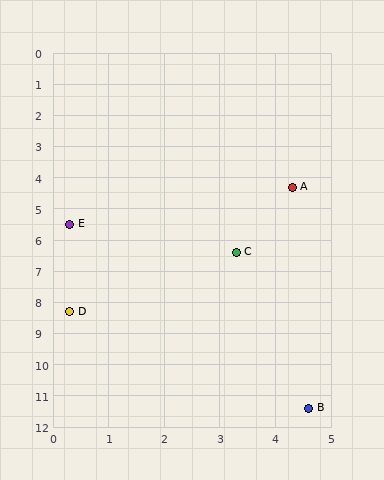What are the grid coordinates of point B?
Point B is at approximately (4.6, 11.4).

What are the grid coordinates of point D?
Point D is at approximately (0.3, 8.3).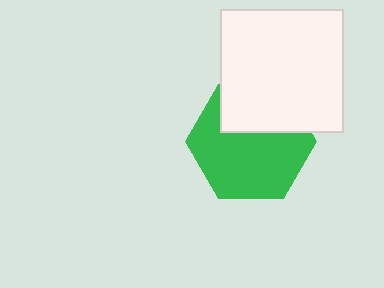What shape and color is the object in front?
The object in front is a white square.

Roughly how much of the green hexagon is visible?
Most of it is visible (roughly 66%).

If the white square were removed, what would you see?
You would see the complete green hexagon.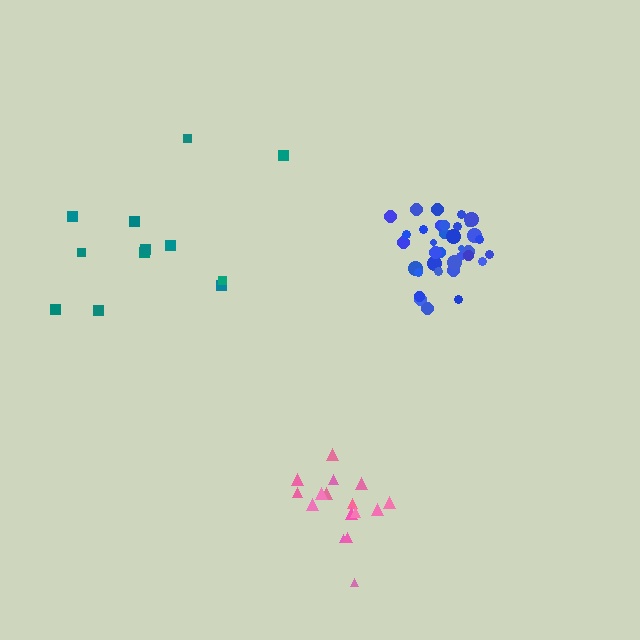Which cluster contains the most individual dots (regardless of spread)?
Blue (35).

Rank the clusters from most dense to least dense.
blue, pink, teal.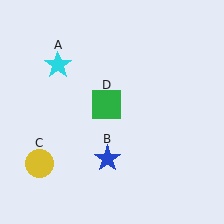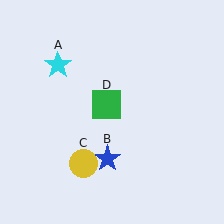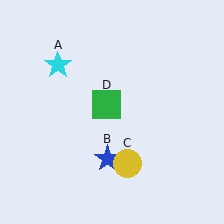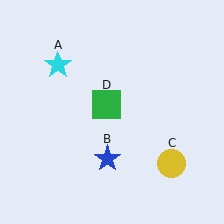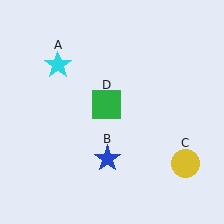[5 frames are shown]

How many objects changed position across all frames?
1 object changed position: yellow circle (object C).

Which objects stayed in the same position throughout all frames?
Cyan star (object A) and blue star (object B) and green square (object D) remained stationary.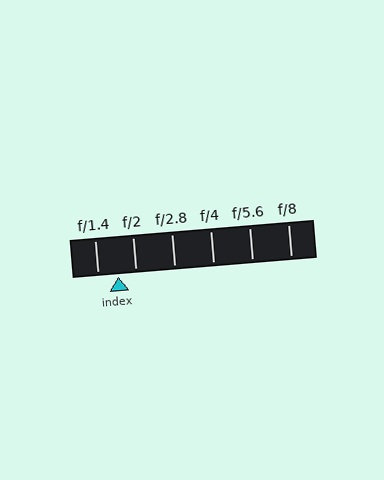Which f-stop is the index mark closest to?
The index mark is closest to f/2.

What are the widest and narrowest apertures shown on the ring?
The widest aperture shown is f/1.4 and the narrowest is f/8.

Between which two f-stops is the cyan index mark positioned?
The index mark is between f/1.4 and f/2.